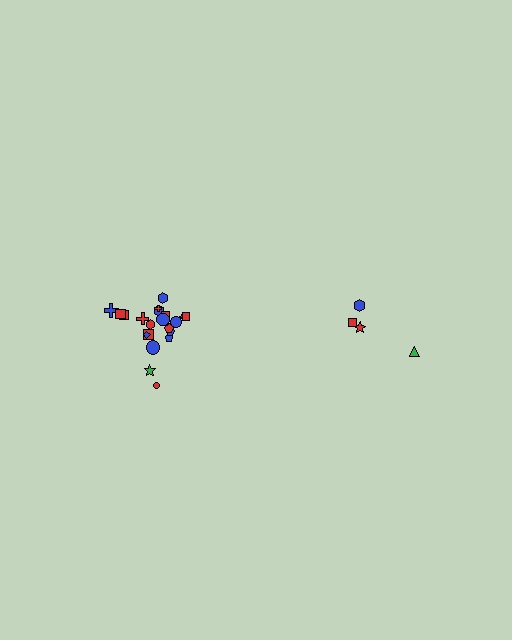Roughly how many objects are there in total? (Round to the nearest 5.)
Roughly 25 objects in total.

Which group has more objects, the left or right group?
The left group.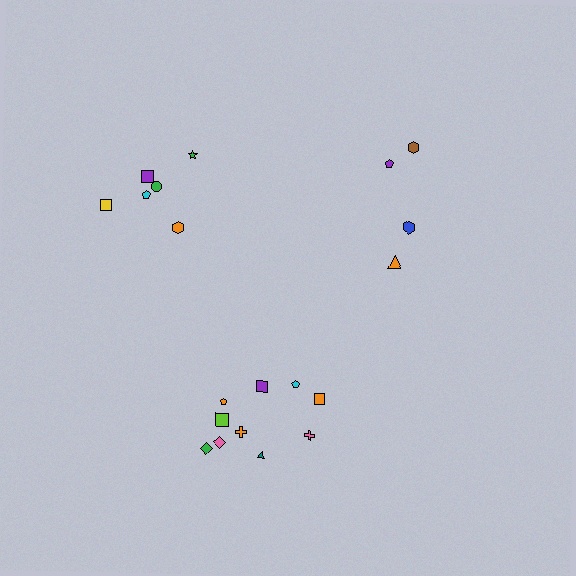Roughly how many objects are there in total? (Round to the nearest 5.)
Roughly 20 objects in total.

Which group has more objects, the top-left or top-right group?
The top-left group.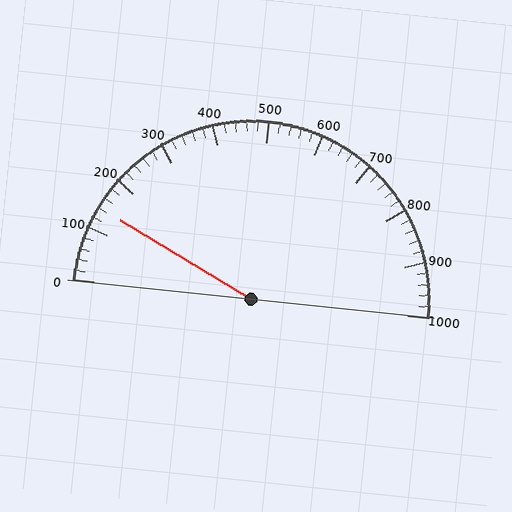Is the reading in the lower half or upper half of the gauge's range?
The reading is in the lower half of the range (0 to 1000).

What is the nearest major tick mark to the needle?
The nearest major tick mark is 100.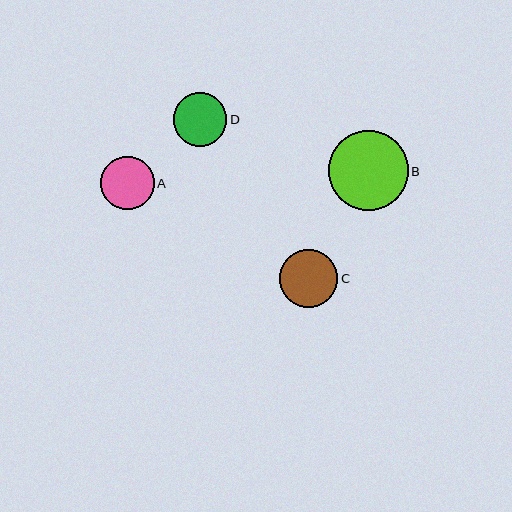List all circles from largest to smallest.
From largest to smallest: B, C, A, D.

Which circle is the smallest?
Circle D is the smallest with a size of approximately 53 pixels.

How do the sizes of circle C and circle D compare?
Circle C and circle D are approximately the same size.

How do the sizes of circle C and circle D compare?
Circle C and circle D are approximately the same size.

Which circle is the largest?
Circle B is the largest with a size of approximately 80 pixels.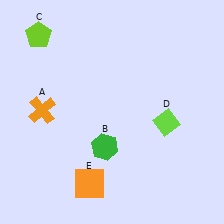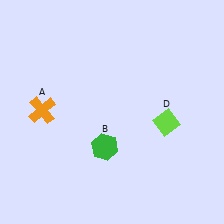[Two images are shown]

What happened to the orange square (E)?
The orange square (E) was removed in Image 2. It was in the bottom-left area of Image 1.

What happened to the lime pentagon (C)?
The lime pentagon (C) was removed in Image 2. It was in the top-left area of Image 1.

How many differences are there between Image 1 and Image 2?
There are 2 differences between the two images.